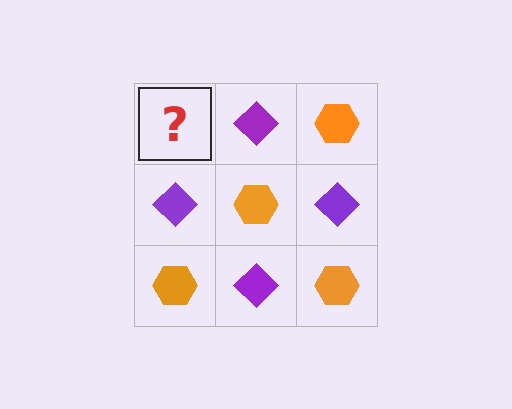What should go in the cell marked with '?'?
The missing cell should contain an orange hexagon.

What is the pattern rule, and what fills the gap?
The rule is that it alternates orange hexagon and purple diamond in a checkerboard pattern. The gap should be filled with an orange hexagon.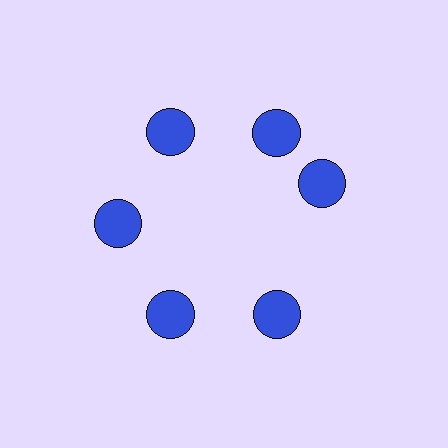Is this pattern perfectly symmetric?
No. The 6 blue circles are arranged in a ring, but one element near the 3 o'clock position is rotated out of alignment along the ring, breaking the 6-fold rotational symmetry.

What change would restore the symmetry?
The symmetry would be restored by rotating it back into even spacing with its neighbors so that all 6 circles sit at equal angles and equal distance from the center.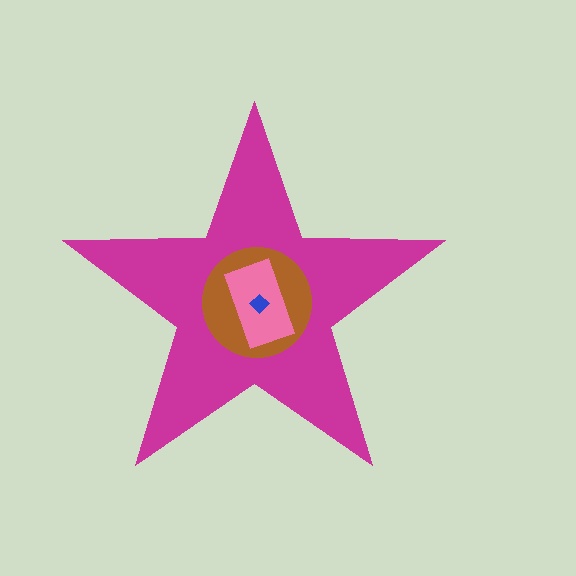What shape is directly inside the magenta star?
The brown circle.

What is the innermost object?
The blue diamond.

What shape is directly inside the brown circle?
The pink rectangle.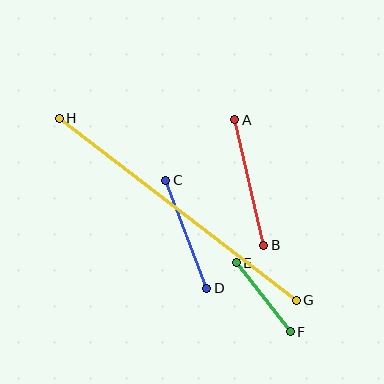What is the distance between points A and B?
The distance is approximately 129 pixels.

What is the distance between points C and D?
The distance is approximately 115 pixels.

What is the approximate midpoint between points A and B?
The midpoint is at approximately (249, 182) pixels.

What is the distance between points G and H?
The distance is approximately 298 pixels.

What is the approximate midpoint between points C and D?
The midpoint is at approximately (186, 234) pixels.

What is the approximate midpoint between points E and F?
The midpoint is at approximately (263, 297) pixels.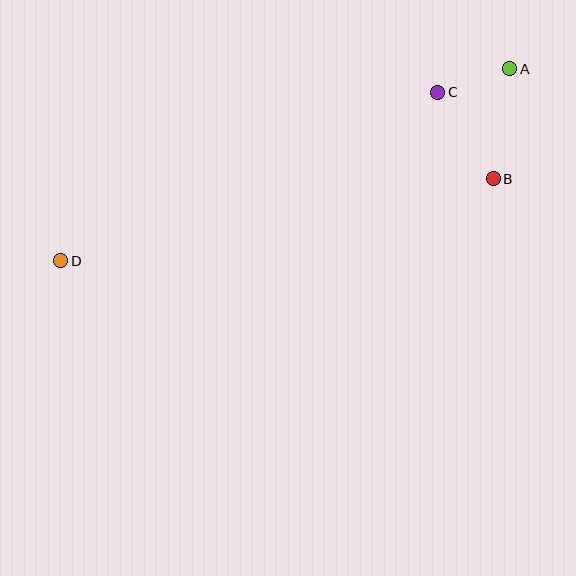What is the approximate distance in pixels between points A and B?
The distance between A and B is approximately 111 pixels.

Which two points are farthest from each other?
Points A and D are farthest from each other.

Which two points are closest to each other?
Points A and C are closest to each other.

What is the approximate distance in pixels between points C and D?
The distance between C and D is approximately 413 pixels.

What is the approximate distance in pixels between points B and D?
The distance between B and D is approximately 440 pixels.